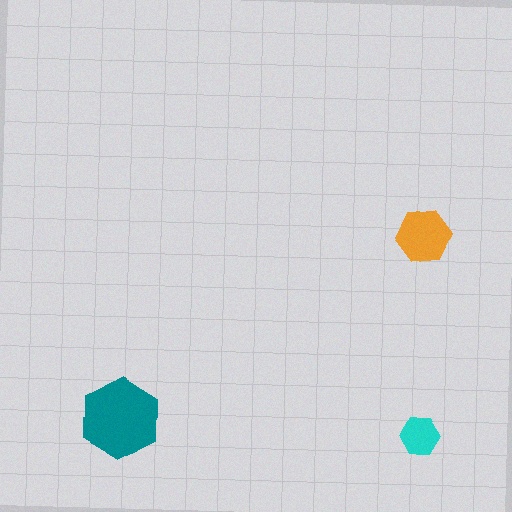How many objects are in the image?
There are 3 objects in the image.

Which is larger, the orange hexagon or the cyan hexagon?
The orange one.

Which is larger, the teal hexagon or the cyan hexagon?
The teal one.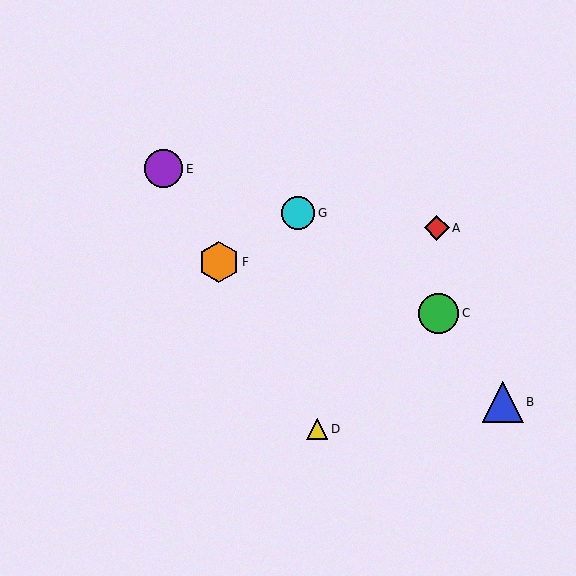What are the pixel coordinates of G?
Object G is at (298, 213).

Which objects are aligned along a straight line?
Objects D, E, F are aligned along a straight line.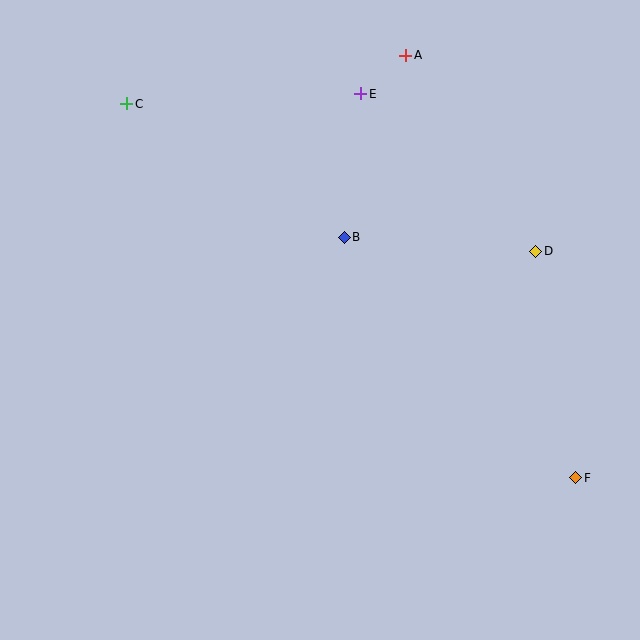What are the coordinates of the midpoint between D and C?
The midpoint between D and C is at (331, 177).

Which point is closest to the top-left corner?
Point C is closest to the top-left corner.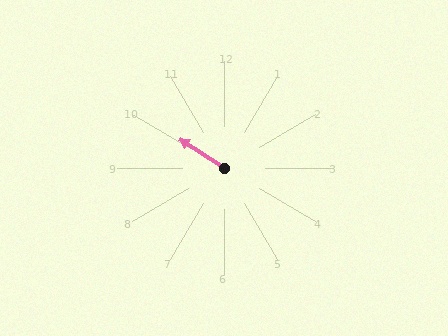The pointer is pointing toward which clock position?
Roughly 10 o'clock.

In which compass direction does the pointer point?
Northwest.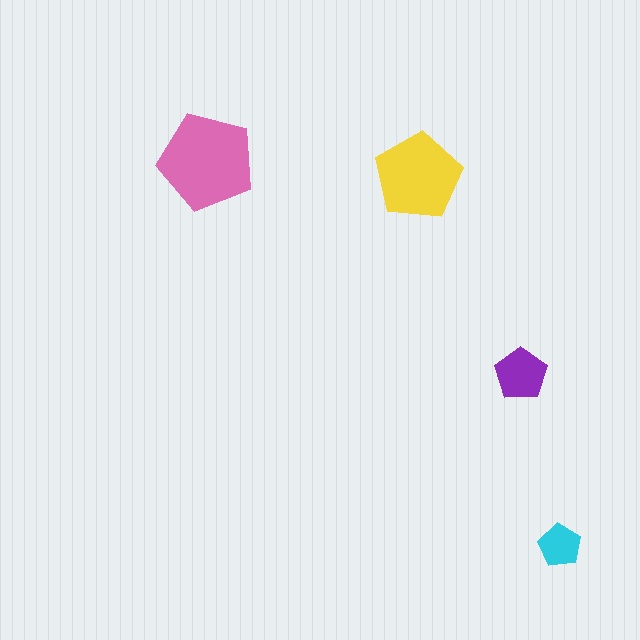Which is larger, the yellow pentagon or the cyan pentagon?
The yellow one.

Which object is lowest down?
The cyan pentagon is bottommost.